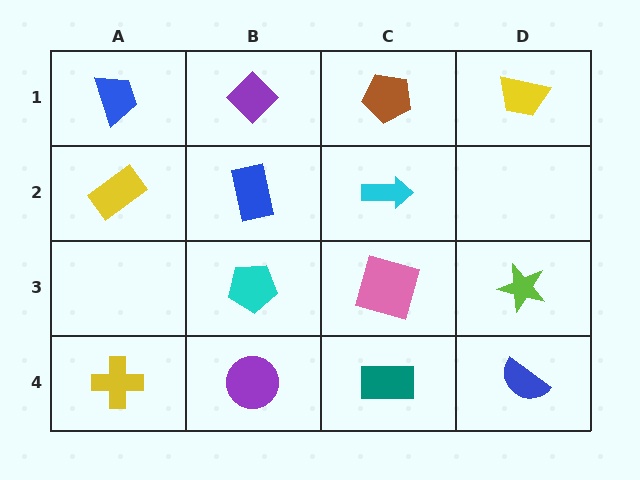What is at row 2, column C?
A cyan arrow.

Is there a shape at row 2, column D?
No, that cell is empty.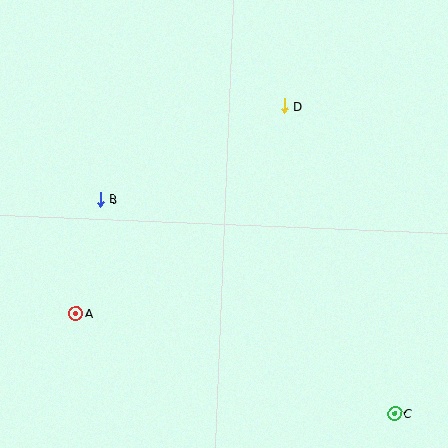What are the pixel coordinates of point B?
Point B is at (100, 199).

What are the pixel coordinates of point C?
Point C is at (395, 413).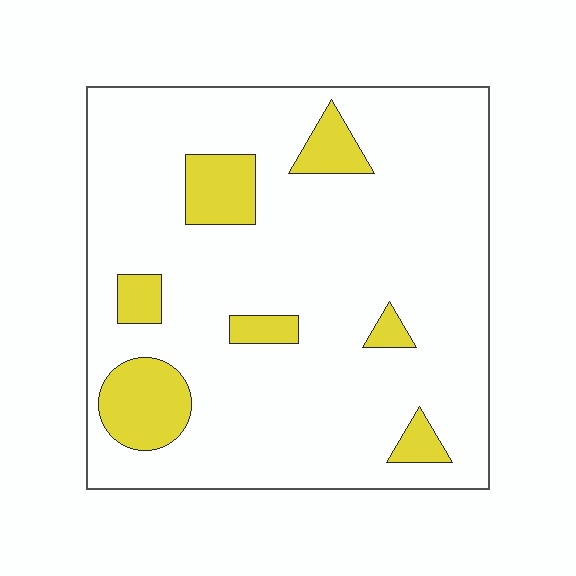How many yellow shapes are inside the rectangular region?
7.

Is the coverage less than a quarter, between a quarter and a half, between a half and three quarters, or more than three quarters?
Less than a quarter.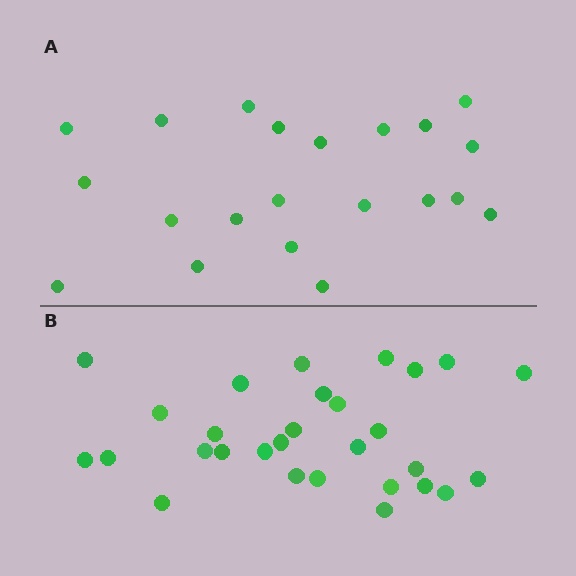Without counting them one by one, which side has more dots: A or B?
Region B (the bottom region) has more dots.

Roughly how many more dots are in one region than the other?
Region B has roughly 8 or so more dots than region A.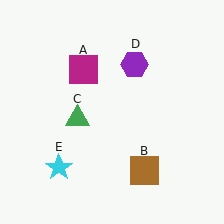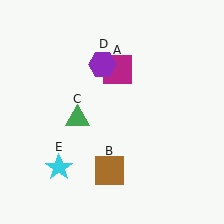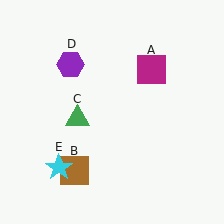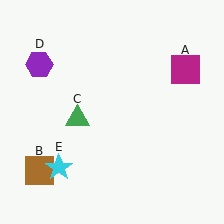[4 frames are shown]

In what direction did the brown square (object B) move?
The brown square (object B) moved left.